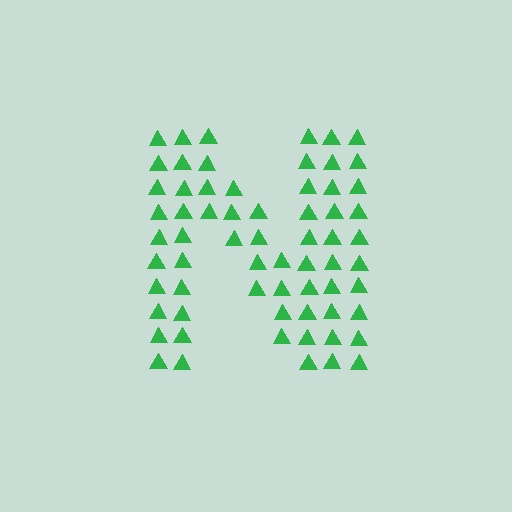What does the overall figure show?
The overall figure shows the letter N.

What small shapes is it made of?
It is made of small triangles.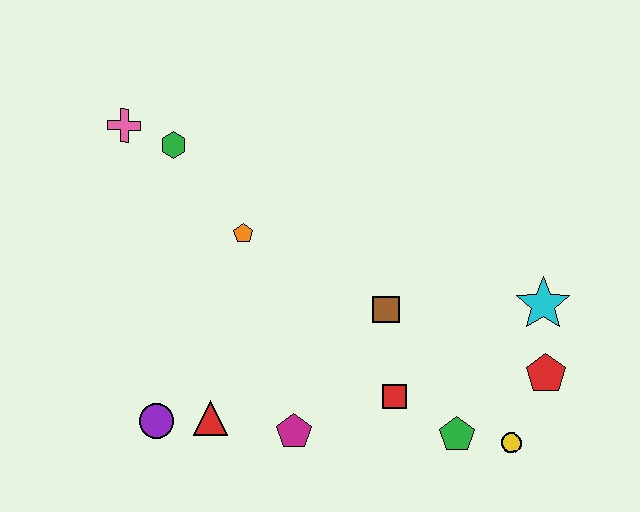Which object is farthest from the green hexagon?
The yellow circle is farthest from the green hexagon.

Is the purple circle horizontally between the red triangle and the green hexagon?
No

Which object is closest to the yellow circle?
The green pentagon is closest to the yellow circle.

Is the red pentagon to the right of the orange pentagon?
Yes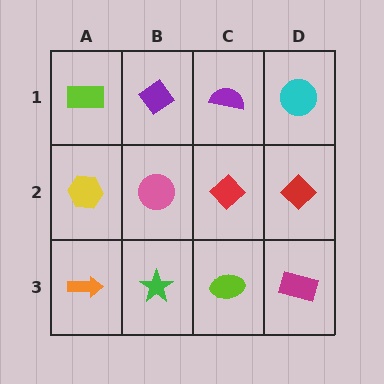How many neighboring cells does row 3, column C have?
3.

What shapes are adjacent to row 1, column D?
A red diamond (row 2, column D), a purple semicircle (row 1, column C).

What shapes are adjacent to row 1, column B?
A pink circle (row 2, column B), a lime rectangle (row 1, column A), a purple semicircle (row 1, column C).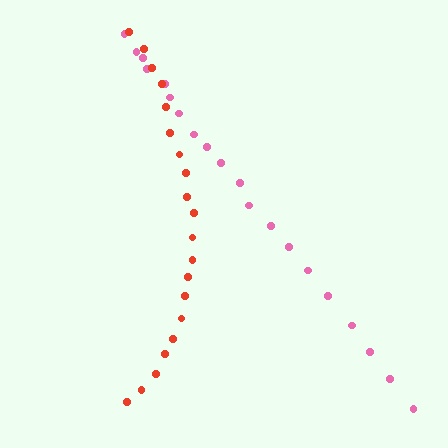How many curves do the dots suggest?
There are 2 distinct paths.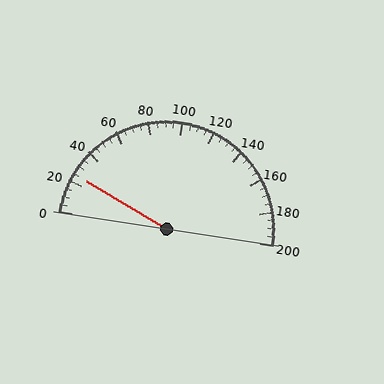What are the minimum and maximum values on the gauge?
The gauge ranges from 0 to 200.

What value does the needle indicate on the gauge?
The needle indicates approximately 25.